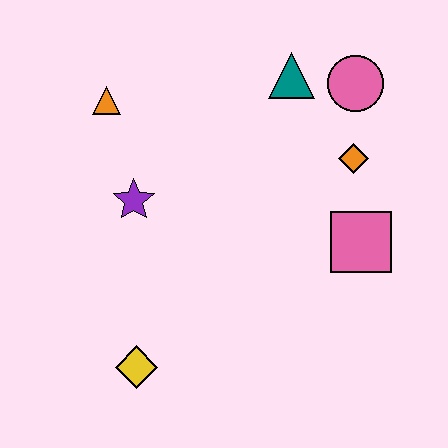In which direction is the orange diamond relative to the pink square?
The orange diamond is above the pink square.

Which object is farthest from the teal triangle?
The yellow diamond is farthest from the teal triangle.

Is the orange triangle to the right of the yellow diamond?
No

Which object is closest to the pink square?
The orange diamond is closest to the pink square.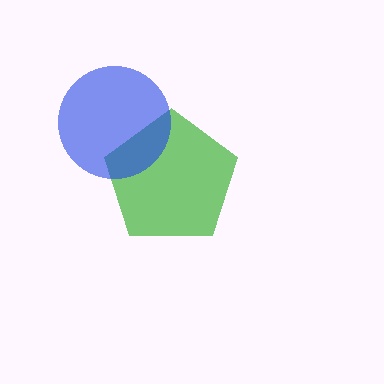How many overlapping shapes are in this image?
There are 2 overlapping shapes in the image.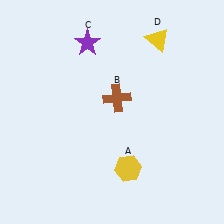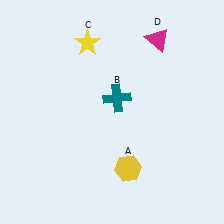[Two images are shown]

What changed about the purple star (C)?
In Image 1, C is purple. In Image 2, it changed to yellow.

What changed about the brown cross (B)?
In Image 1, B is brown. In Image 2, it changed to teal.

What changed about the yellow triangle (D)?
In Image 1, D is yellow. In Image 2, it changed to magenta.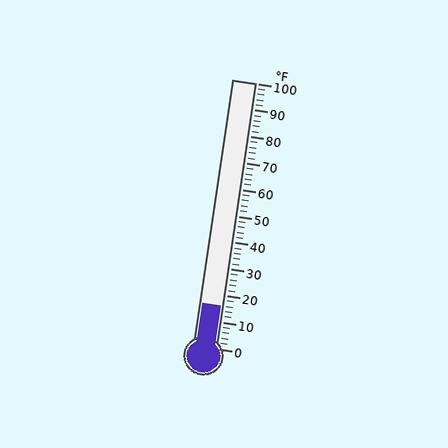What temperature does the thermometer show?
The thermometer shows approximately 16°F.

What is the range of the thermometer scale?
The thermometer scale ranges from 0°F to 100°F.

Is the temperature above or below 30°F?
The temperature is below 30°F.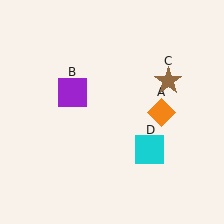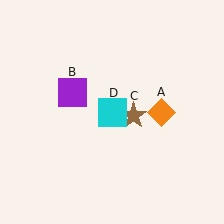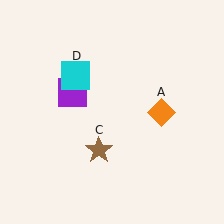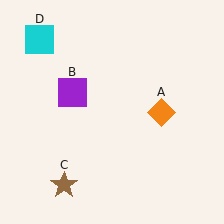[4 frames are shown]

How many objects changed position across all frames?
2 objects changed position: brown star (object C), cyan square (object D).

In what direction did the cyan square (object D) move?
The cyan square (object D) moved up and to the left.